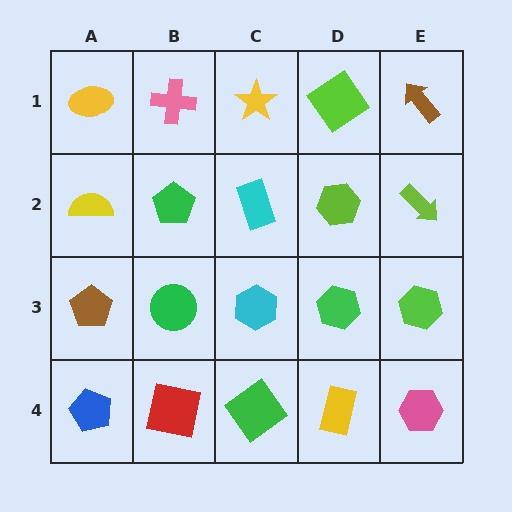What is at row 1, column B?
A pink cross.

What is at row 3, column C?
A cyan hexagon.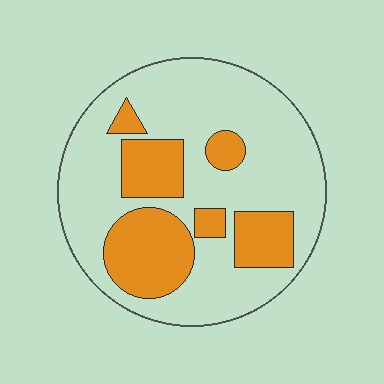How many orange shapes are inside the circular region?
6.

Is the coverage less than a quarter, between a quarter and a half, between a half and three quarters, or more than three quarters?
Between a quarter and a half.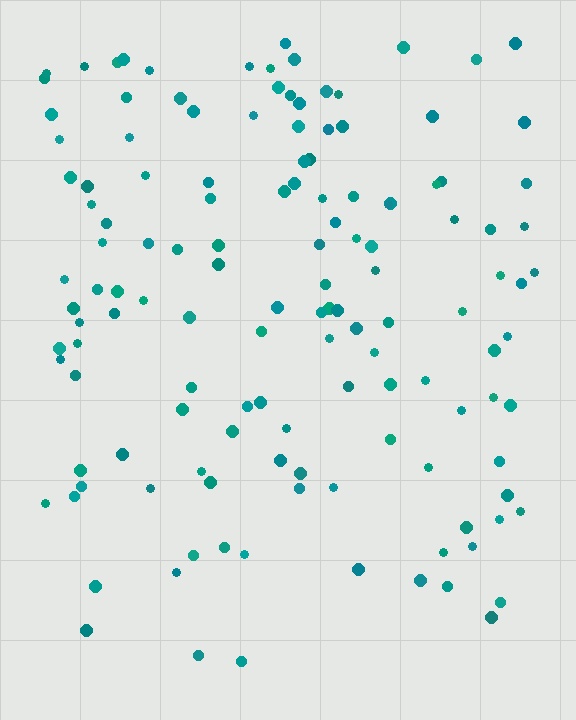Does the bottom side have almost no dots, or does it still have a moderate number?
Still a moderate number, just noticeably fewer than the top.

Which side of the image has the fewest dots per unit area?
The bottom.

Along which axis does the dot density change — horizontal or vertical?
Vertical.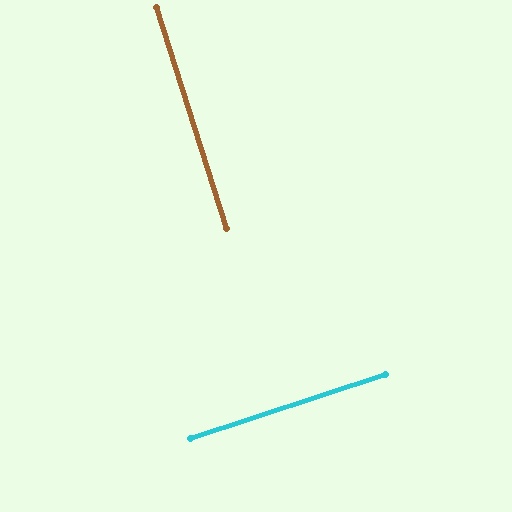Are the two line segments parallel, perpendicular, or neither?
Perpendicular — they meet at approximately 89°.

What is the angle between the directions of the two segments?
Approximately 89 degrees.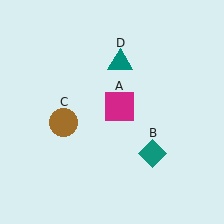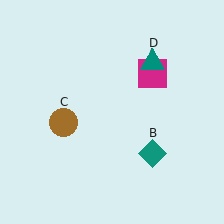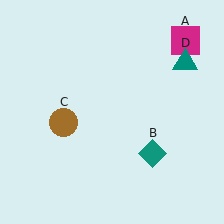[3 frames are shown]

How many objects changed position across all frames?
2 objects changed position: magenta square (object A), teal triangle (object D).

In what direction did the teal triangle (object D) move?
The teal triangle (object D) moved right.